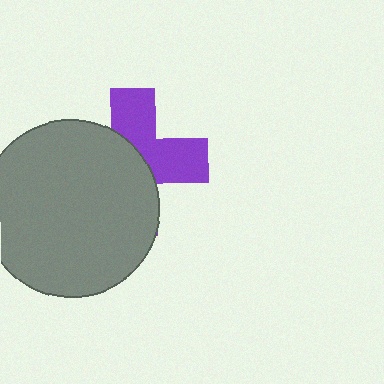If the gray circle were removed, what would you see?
You would see the complete purple cross.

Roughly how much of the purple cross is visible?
A small part of it is visible (roughly 45%).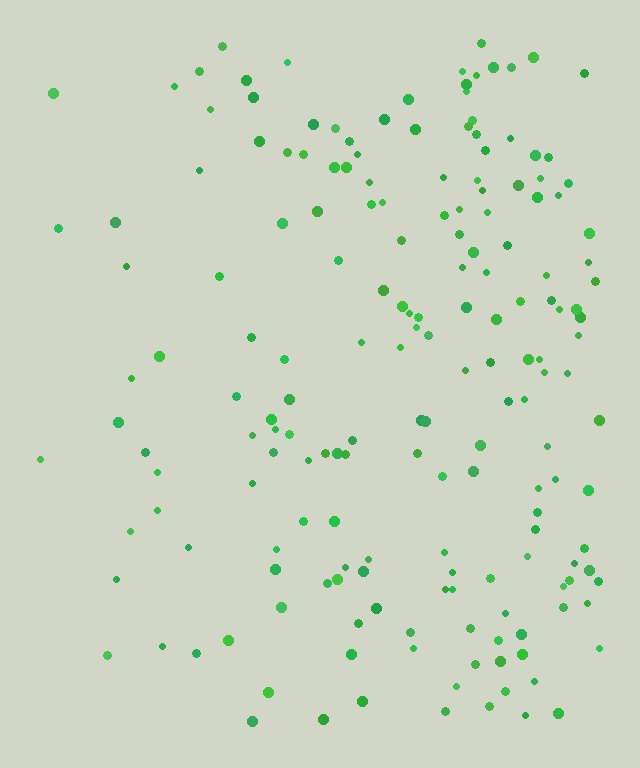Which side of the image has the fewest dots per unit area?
The left.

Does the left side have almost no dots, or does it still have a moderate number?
Still a moderate number, just noticeably fewer than the right.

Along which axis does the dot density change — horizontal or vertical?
Horizontal.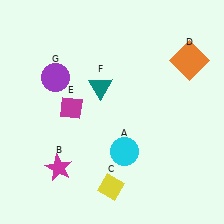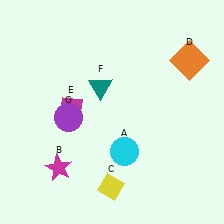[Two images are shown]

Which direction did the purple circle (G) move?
The purple circle (G) moved down.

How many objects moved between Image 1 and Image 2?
1 object moved between the two images.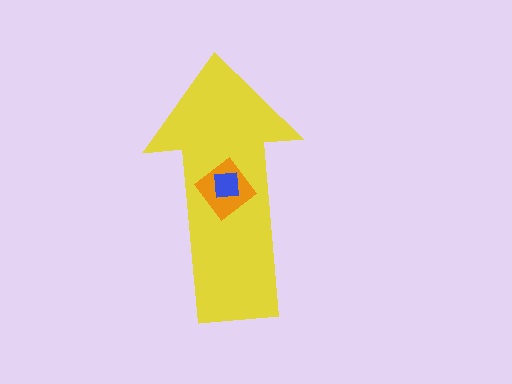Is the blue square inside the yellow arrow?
Yes.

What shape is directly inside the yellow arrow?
The orange diamond.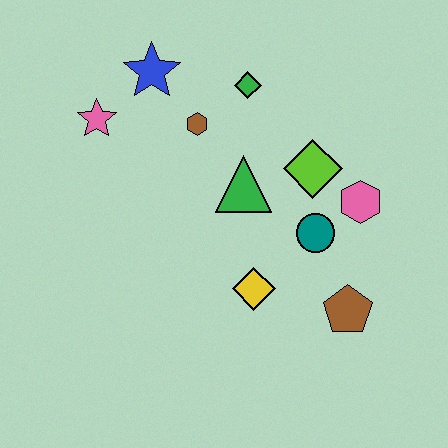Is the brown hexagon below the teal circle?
No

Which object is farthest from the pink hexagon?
The pink star is farthest from the pink hexagon.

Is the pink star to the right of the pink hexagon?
No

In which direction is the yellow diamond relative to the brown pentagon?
The yellow diamond is to the left of the brown pentagon.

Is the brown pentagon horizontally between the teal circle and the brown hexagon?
No